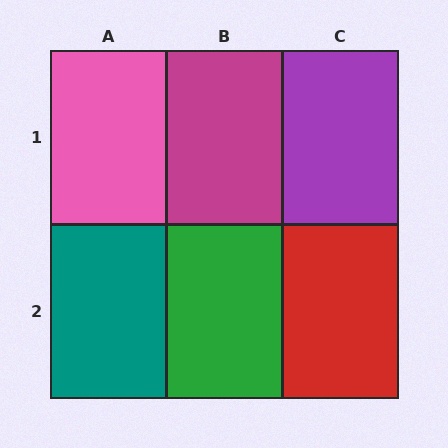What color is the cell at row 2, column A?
Teal.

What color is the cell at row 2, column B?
Green.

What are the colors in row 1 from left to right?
Pink, magenta, purple.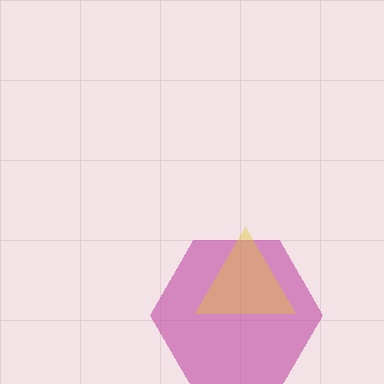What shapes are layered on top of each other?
The layered shapes are: a magenta hexagon, a yellow triangle.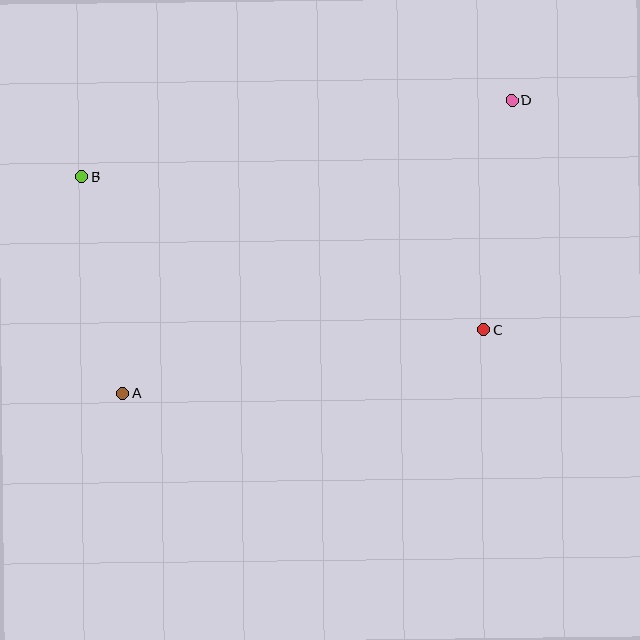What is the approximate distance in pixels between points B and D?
The distance between B and D is approximately 436 pixels.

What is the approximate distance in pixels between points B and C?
The distance between B and C is approximately 430 pixels.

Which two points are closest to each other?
Points A and B are closest to each other.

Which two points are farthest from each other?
Points A and D are farthest from each other.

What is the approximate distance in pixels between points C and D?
The distance between C and D is approximately 232 pixels.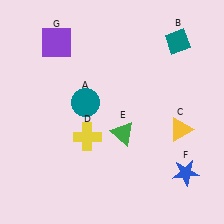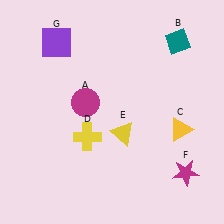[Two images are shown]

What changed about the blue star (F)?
In Image 1, F is blue. In Image 2, it changed to magenta.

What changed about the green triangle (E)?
In Image 1, E is green. In Image 2, it changed to yellow.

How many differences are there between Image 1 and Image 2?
There are 3 differences between the two images.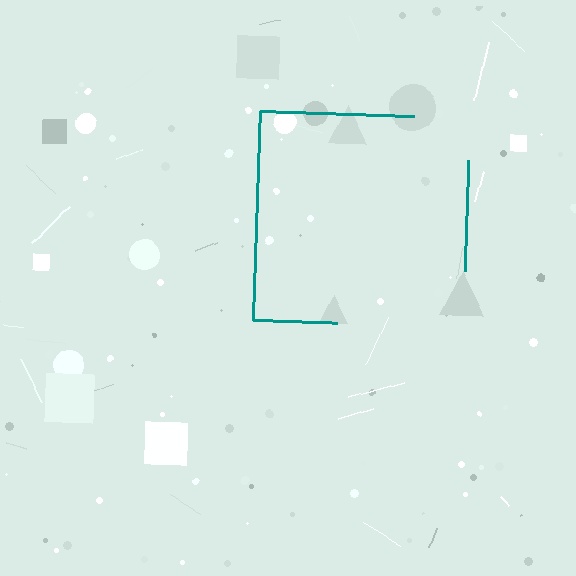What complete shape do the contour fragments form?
The contour fragments form a square.